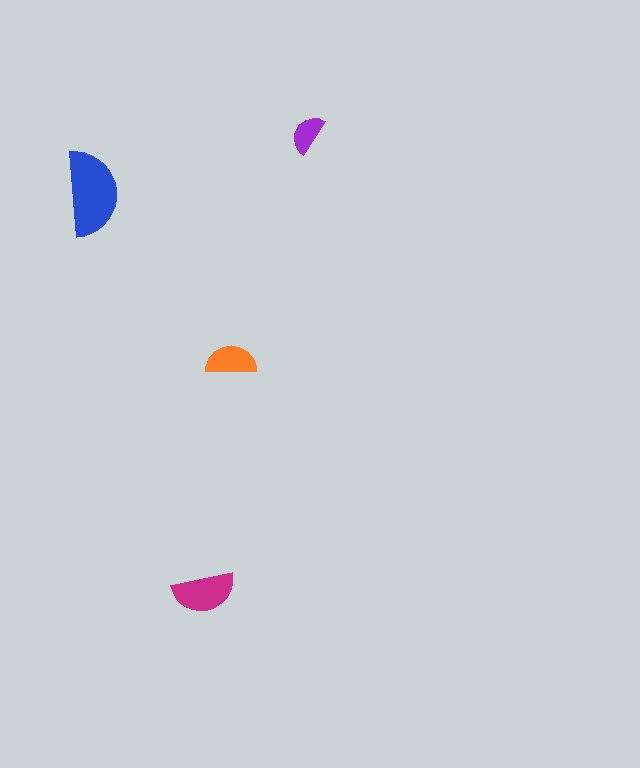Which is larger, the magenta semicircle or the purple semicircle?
The magenta one.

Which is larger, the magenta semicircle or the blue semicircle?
The blue one.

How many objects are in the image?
There are 4 objects in the image.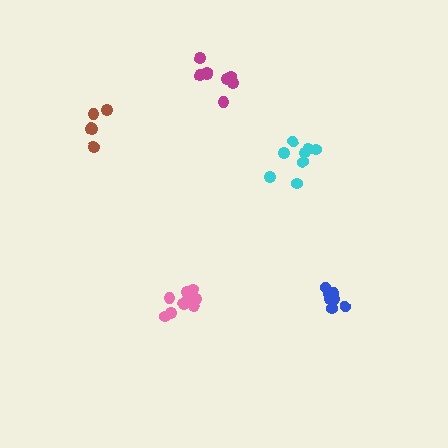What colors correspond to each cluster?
The clusters are colored: magenta, brown, pink, blue, cyan.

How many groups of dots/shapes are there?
There are 5 groups.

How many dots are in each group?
Group 1: 8 dots, Group 2: 5 dots, Group 3: 10 dots, Group 4: 7 dots, Group 5: 8 dots (38 total).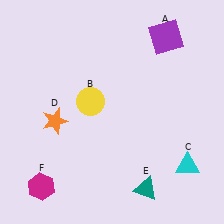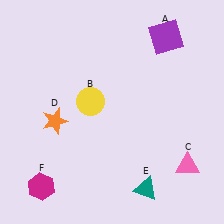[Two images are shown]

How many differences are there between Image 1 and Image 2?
There is 1 difference between the two images.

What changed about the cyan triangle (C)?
In Image 1, C is cyan. In Image 2, it changed to pink.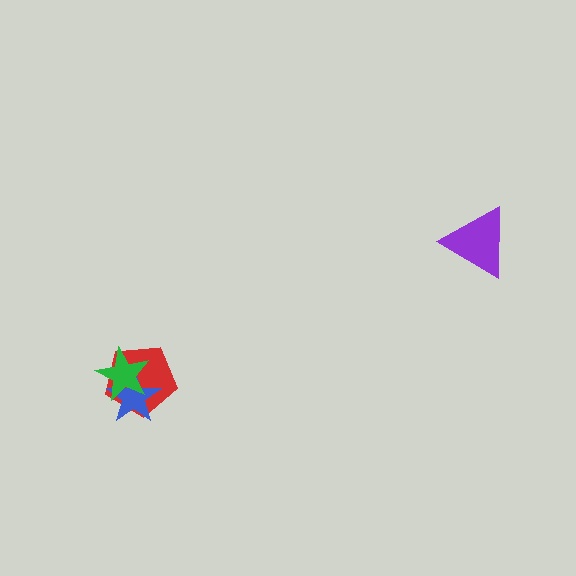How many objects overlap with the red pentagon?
2 objects overlap with the red pentagon.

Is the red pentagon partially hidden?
Yes, it is partially covered by another shape.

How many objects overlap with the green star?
2 objects overlap with the green star.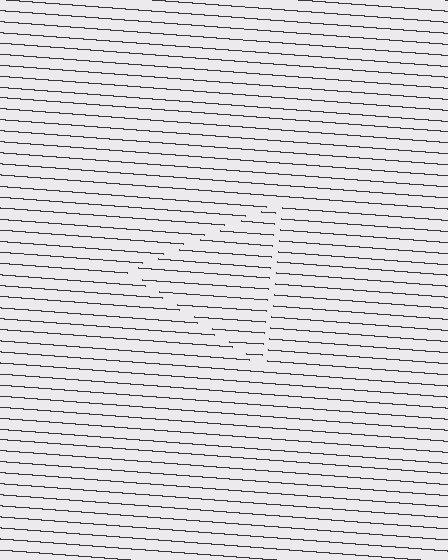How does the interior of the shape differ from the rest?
The interior of the shape contains the same grating, shifted by half a period — the contour is defined by the phase discontinuity where line-ends from the inner and outer gratings abut.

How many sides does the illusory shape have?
3 sides — the line-ends trace a triangle.